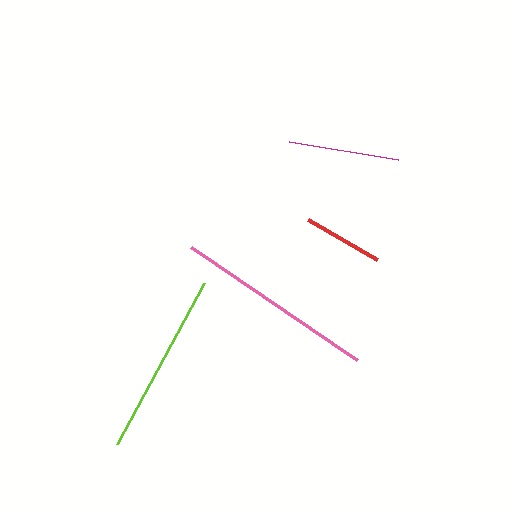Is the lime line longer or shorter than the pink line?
The pink line is longer than the lime line.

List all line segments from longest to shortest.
From longest to shortest: pink, lime, magenta, red.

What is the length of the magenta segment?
The magenta segment is approximately 111 pixels long.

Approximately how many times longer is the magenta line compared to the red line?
The magenta line is approximately 1.4 times the length of the red line.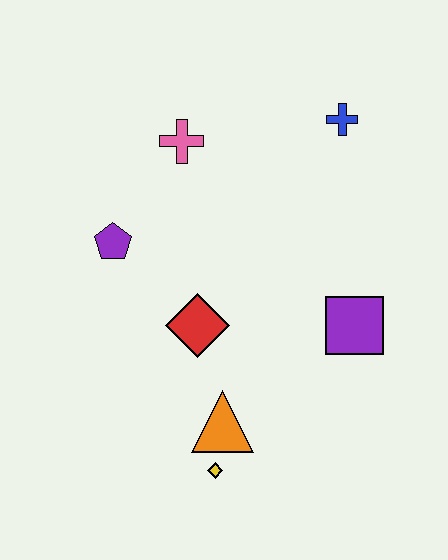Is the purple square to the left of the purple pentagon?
No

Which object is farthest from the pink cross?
The yellow diamond is farthest from the pink cross.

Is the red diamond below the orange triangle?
No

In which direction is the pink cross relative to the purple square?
The pink cross is above the purple square.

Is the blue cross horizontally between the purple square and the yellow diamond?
Yes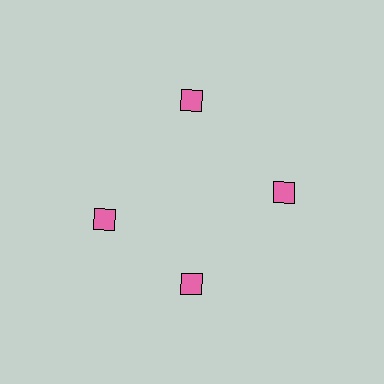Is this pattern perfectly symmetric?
No. The 4 pink diamonds are arranged in a ring, but one element near the 9 o'clock position is rotated out of alignment along the ring, breaking the 4-fold rotational symmetry.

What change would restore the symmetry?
The symmetry would be restored by rotating it back into even spacing with its neighbors so that all 4 diamonds sit at equal angles and equal distance from the center.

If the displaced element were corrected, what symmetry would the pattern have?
It would have 4-fold rotational symmetry — the pattern would map onto itself every 90 degrees.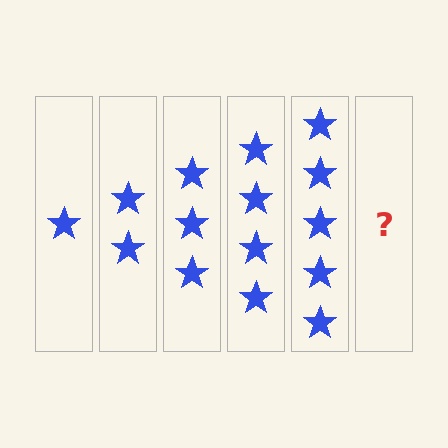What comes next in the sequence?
The next element should be 6 stars.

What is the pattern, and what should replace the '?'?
The pattern is that each step adds one more star. The '?' should be 6 stars.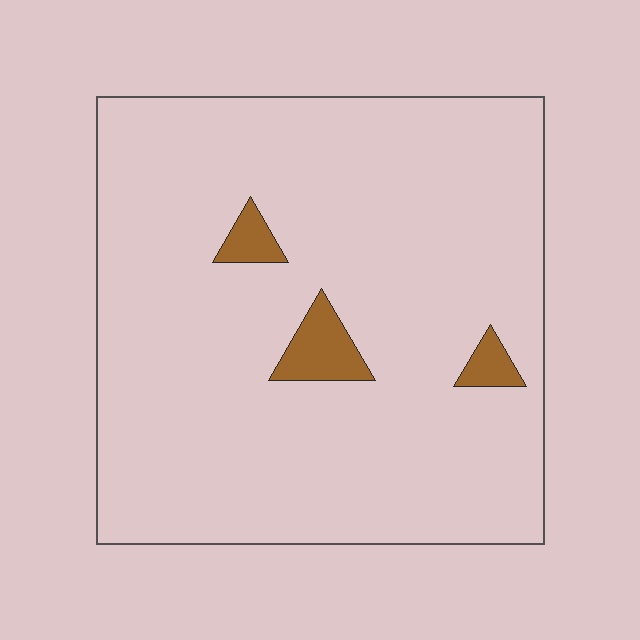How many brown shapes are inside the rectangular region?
3.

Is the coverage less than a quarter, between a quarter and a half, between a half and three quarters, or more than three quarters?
Less than a quarter.